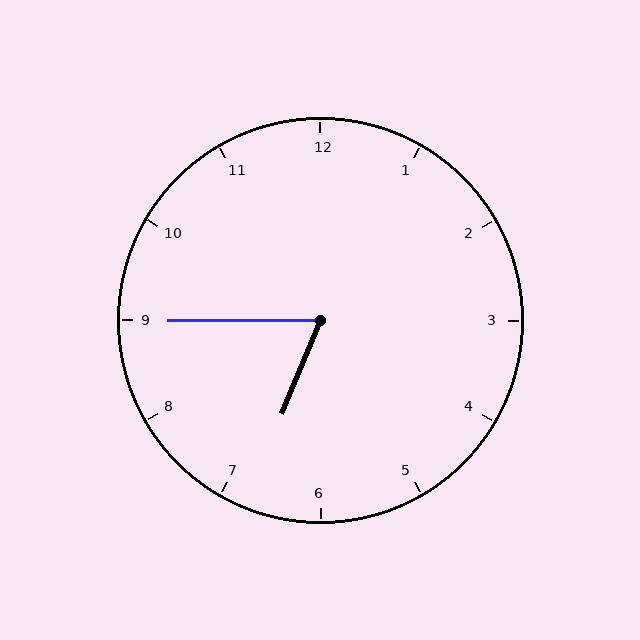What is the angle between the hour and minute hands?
Approximately 68 degrees.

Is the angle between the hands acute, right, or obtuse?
It is acute.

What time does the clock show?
6:45.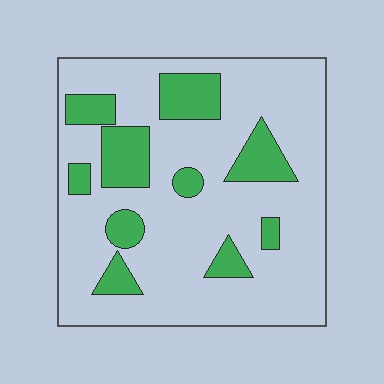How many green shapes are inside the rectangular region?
10.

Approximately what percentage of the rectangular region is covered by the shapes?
Approximately 20%.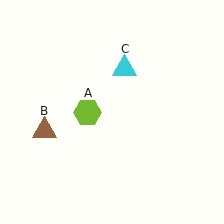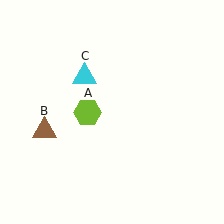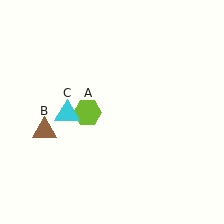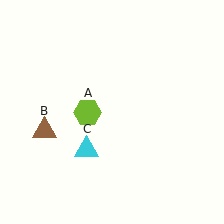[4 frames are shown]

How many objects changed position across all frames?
1 object changed position: cyan triangle (object C).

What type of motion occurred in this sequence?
The cyan triangle (object C) rotated counterclockwise around the center of the scene.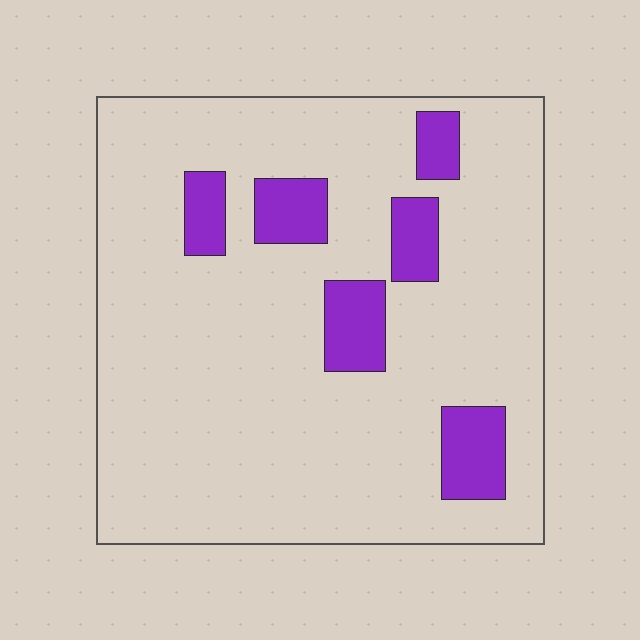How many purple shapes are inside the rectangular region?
6.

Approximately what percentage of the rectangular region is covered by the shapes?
Approximately 15%.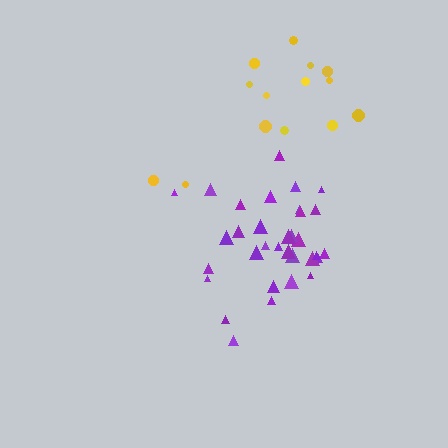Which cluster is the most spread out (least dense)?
Yellow.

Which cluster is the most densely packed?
Purple.